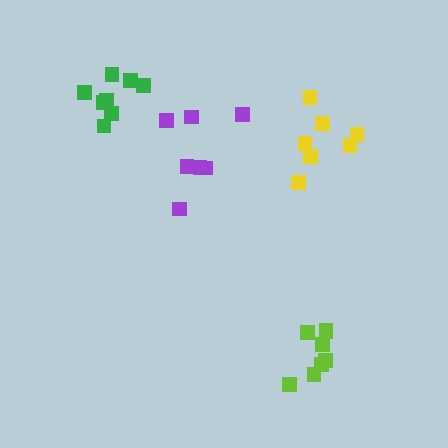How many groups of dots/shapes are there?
There are 4 groups.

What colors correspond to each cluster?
The clusters are colored: yellow, lime, purple, green.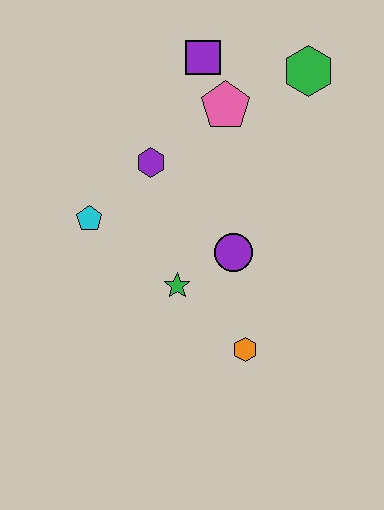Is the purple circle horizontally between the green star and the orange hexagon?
Yes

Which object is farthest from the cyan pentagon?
The green hexagon is farthest from the cyan pentagon.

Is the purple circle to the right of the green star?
Yes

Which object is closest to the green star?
The purple circle is closest to the green star.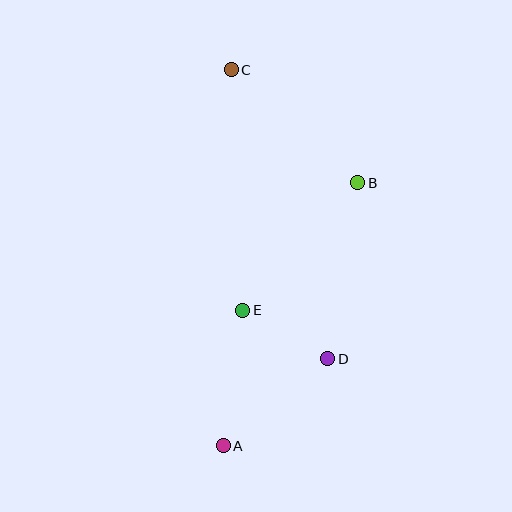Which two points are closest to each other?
Points D and E are closest to each other.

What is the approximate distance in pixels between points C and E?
The distance between C and E is approximately 241 pixels.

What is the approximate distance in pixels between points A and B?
The distance between A and B is approximately 295 pixels.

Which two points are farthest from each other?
Points A and C are farthest from each other.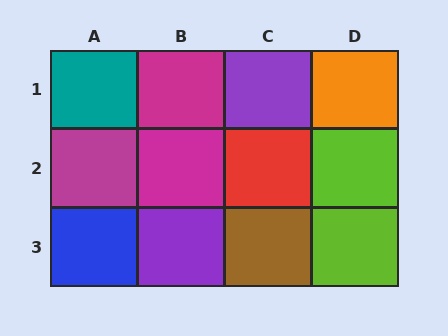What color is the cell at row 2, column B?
Magenta.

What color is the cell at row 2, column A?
Magenta.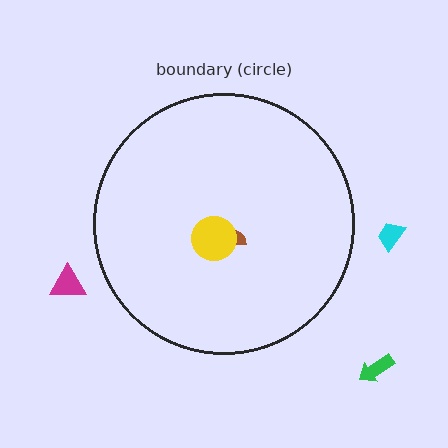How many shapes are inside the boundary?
2 inside, 3 outside.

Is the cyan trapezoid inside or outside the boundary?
Outside.